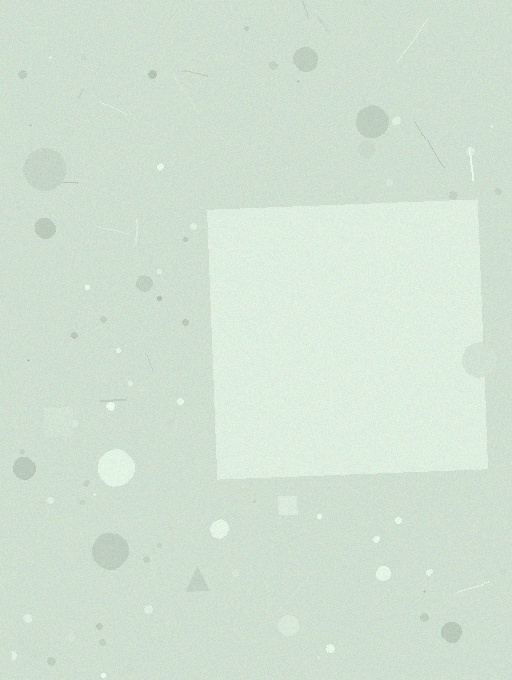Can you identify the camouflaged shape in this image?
The camouflaged shape is a square.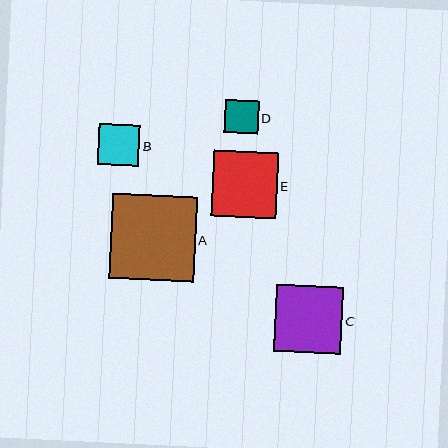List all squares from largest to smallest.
From largest to smallest: A, C, E, B, D.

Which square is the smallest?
Square D is the smallest with a size of approximately 33 pixels.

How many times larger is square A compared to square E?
Square A is approximately 1.3 times the size of square E.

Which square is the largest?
Square A is the largest with a size of approximately 85 pixels.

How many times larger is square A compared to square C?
Square A is approximately 1.3 times the size of square C.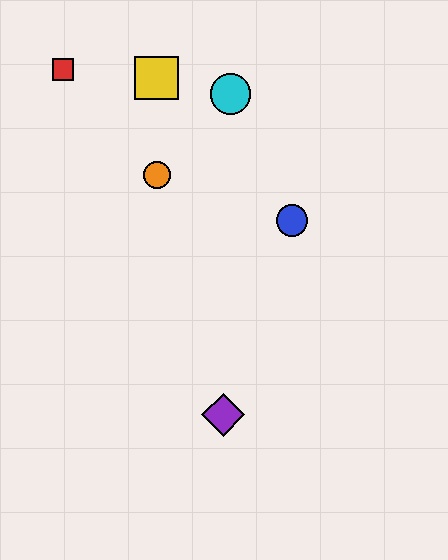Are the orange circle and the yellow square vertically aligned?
Yes, both are at x≈157.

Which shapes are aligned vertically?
The green diamond, the yellow square, the orange circle are aligned vertically.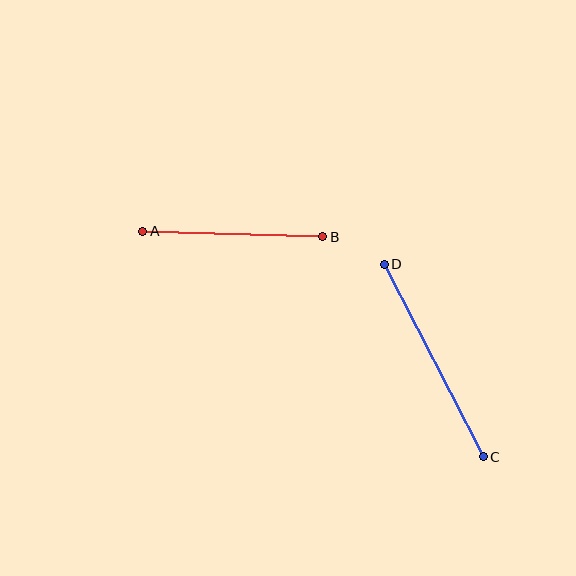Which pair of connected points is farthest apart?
Points C and D are farthest apart.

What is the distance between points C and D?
The distance is approximately 217 pixels.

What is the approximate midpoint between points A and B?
The midpoint is at approximately (233, 234) pixels.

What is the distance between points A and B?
The distance is approximately 180 pixels.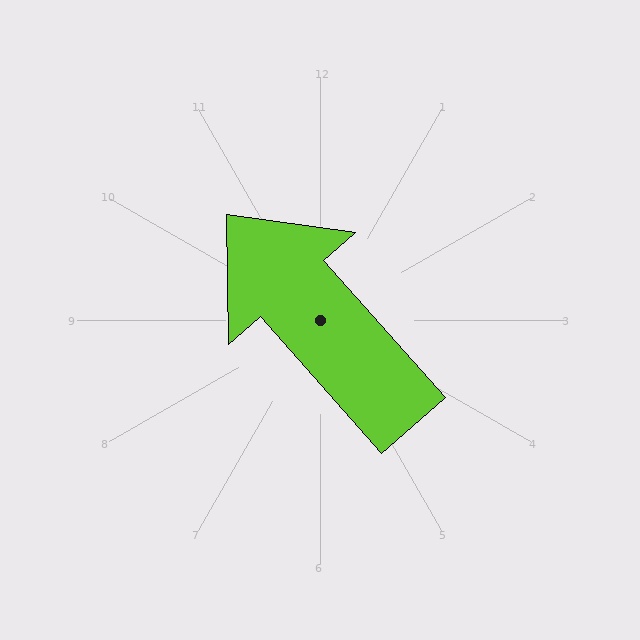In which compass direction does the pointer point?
Northwest.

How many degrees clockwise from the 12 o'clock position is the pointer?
Approximately 319 degrees.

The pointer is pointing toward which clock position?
Roughly 11 o'clock.